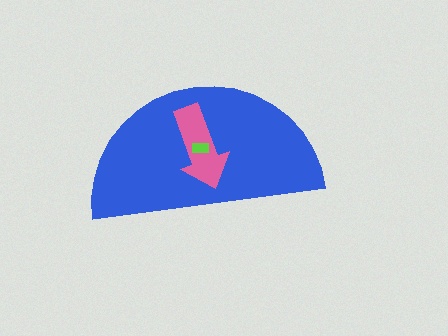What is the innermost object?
The lime rectangle.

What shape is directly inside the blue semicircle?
The pink arrow.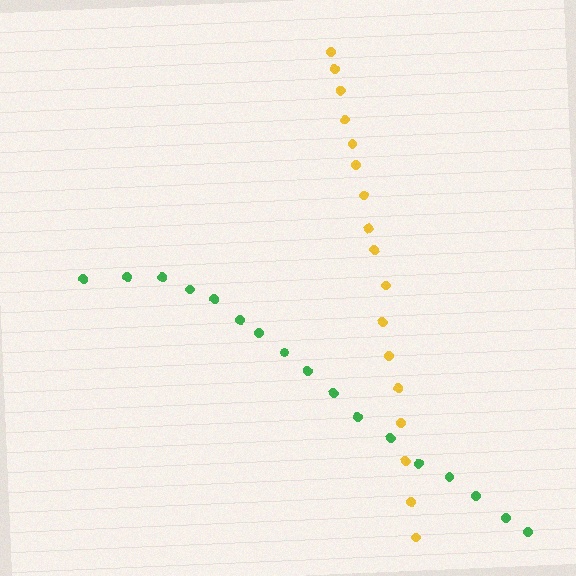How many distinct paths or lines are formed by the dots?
There are 2 distinct paths.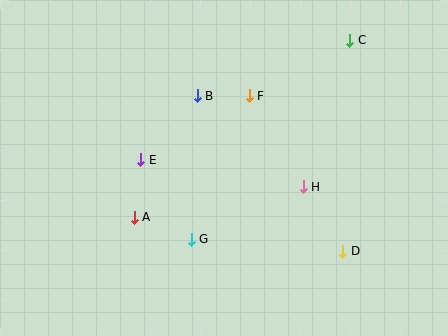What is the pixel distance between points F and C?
The distance between F and C is 115 pixels.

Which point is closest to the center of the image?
Point F at (249, 96) is closest to the center.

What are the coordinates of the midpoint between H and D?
The midpoint between H and D is at (323, 219).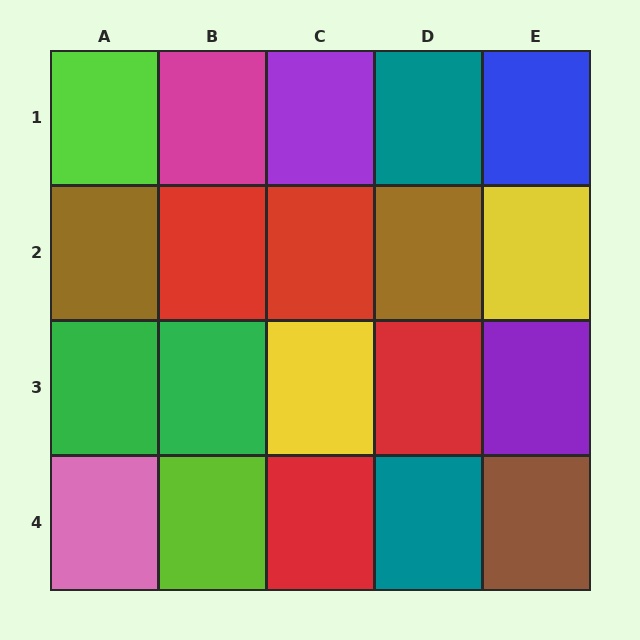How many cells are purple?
2 cells are purple.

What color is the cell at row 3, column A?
Green.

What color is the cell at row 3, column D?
Red.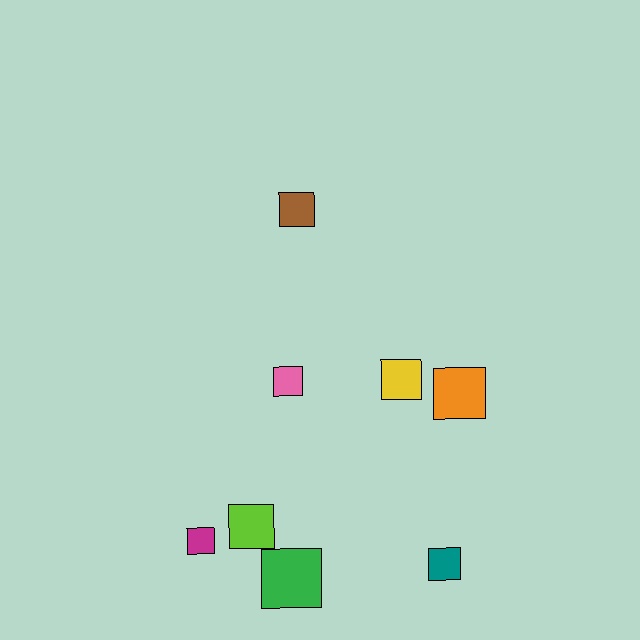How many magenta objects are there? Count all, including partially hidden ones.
There is 1 magenta object.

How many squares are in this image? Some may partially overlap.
There are 8 squares.